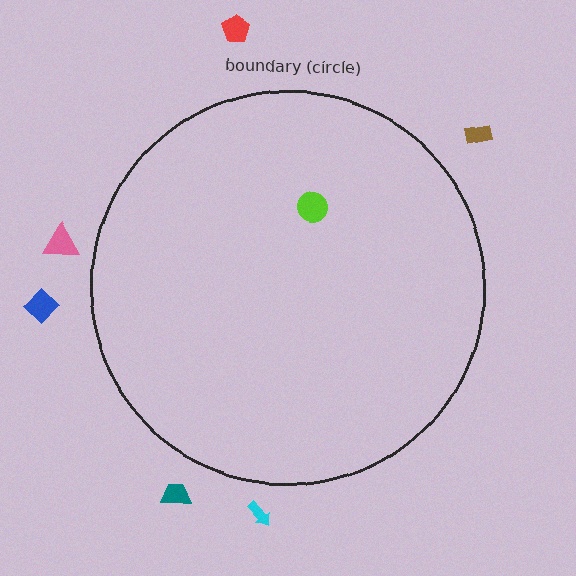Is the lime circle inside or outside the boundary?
Inside.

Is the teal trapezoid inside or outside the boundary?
Outside.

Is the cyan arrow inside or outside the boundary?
Outside.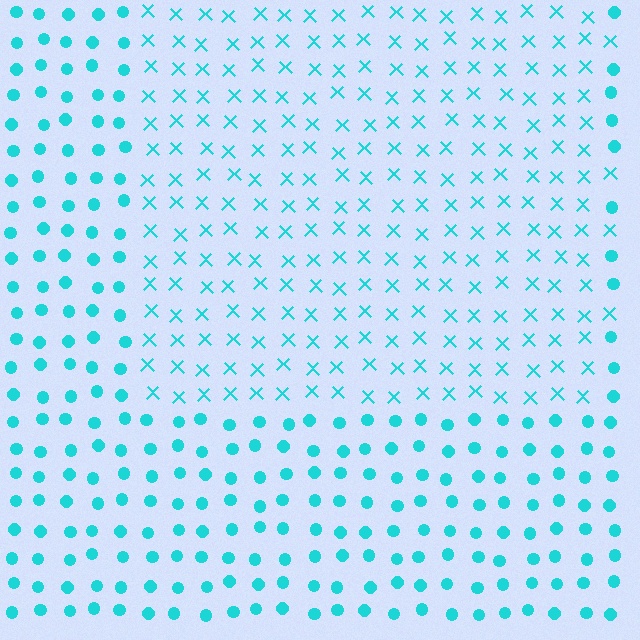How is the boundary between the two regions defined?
The boundary is defined by a change in element shape: X marks inside vs. circles outside. All elements share the same color and spacing.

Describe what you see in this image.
The image is filled with small cyan elements arranged in a uniform grid. A rectangle-shaped region contains X marks, while the surrounding area contains circles. The boundary is defined purely by the change in element shape.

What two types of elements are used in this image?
The image uses X marks inside the rectangle region and circles outside it.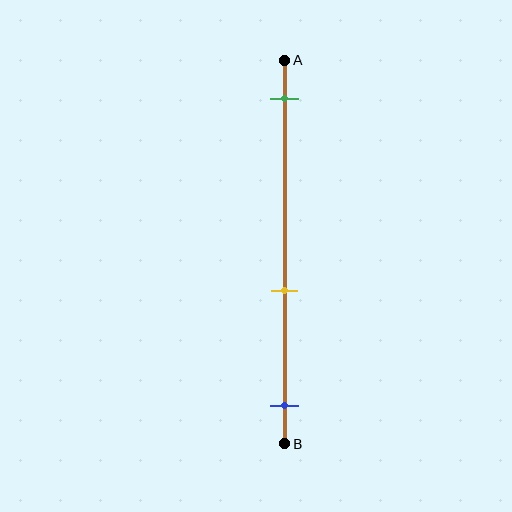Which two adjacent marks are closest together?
The yellow and blue marks are the closest adjacent pair.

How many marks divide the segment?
There are 3 marks dividing the segment.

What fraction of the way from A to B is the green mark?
The green mark is approximately 10% (0.1) of the way from A to B.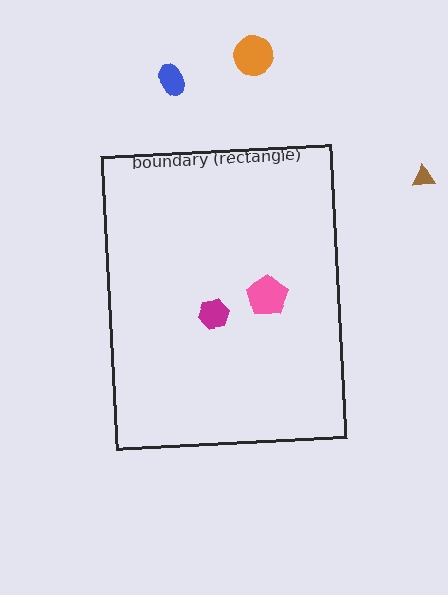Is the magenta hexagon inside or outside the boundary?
Inside.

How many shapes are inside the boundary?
2 inside, 3 outside.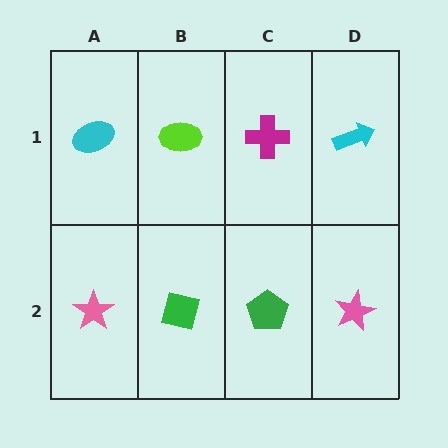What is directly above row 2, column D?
A cyan arrow.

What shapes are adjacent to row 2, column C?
A magenta cross (row 1, column C), a green square (row 2, column B), a pink star (row 2, column D).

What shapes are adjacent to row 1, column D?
A pink star (row 2, column D), a magenta cross (row 1, column C).